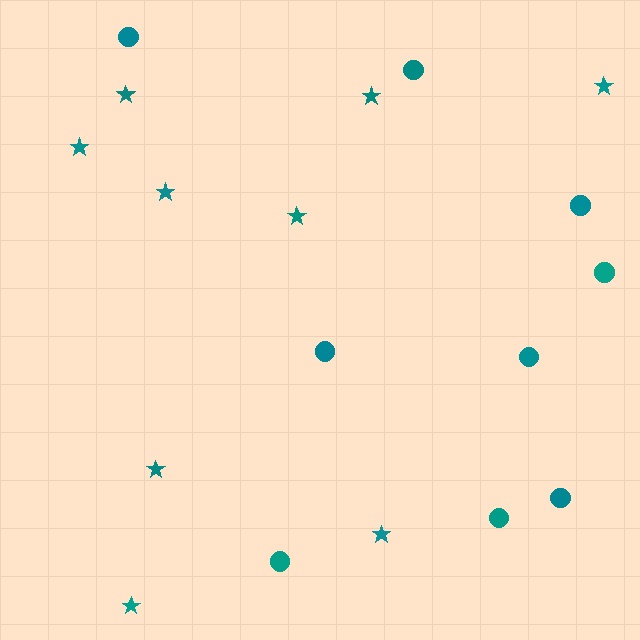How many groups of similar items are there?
There are 2 groups: one group of stars (9) and one group of circles (9).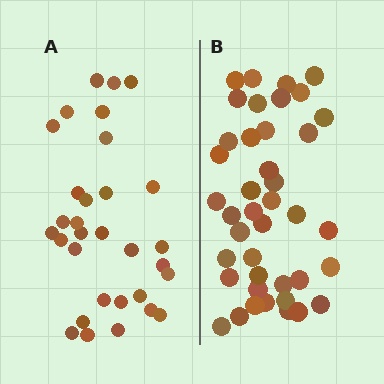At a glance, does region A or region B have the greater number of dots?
Region B (the right region) has more dots.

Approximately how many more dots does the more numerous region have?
Region B has roughly 10 or so more dots than region A.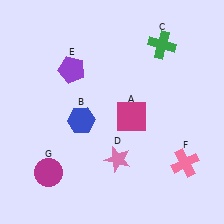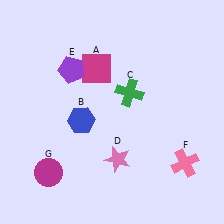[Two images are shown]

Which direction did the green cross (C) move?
The green cross (C) moved down.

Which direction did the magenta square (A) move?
The magenta square (A) moved up.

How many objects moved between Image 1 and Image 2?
2 objects moved between the two images.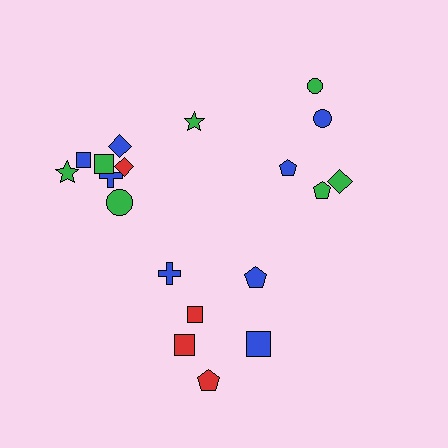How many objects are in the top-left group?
There are 8 objects.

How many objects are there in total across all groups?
There are 20 objects.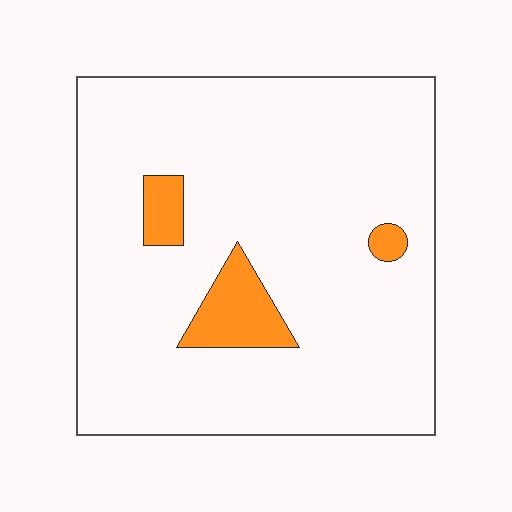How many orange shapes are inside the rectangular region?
3.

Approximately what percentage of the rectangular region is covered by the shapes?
Approximately 10%.